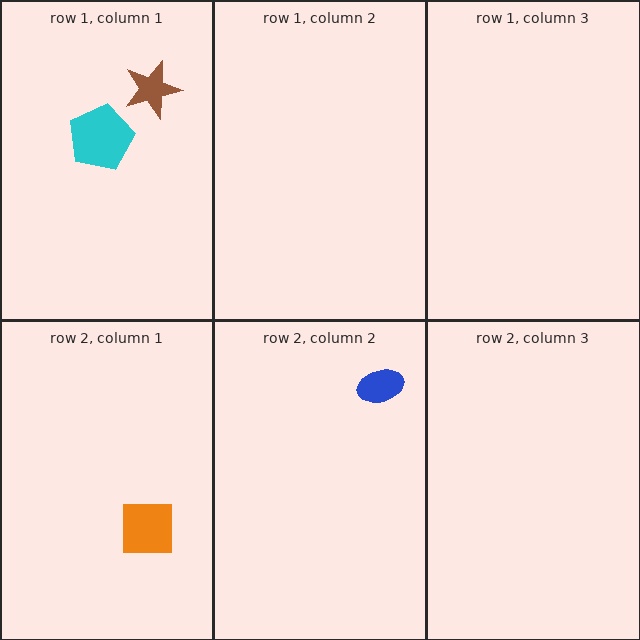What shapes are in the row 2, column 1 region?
The orange square.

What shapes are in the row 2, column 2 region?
The blue ellipse.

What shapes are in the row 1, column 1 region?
The brown star, the cyan pentagon.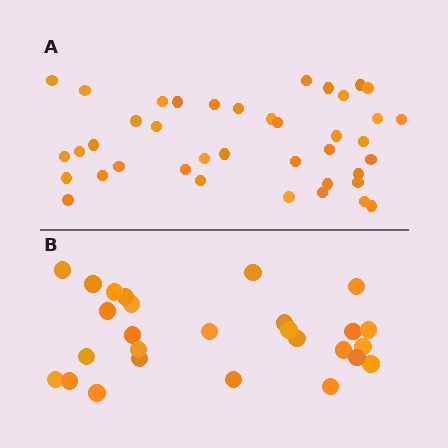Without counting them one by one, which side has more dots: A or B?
Region A (the top region) has more dots.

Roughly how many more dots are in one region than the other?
Region A has approximately 15 more dots than region B.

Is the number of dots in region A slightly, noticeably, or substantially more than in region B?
Region A has substantially more. The ratio is roughly 1.5 to 1.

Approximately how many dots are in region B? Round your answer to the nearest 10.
About 30 dots. (The exact count is 27, which rounds to 30.)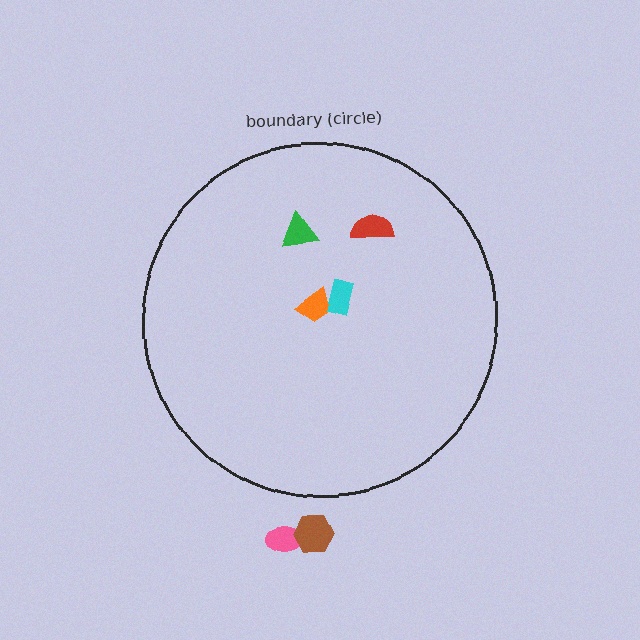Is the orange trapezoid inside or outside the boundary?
Inside.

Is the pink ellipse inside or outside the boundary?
Outside.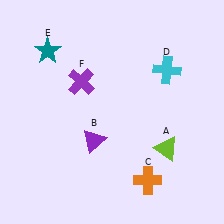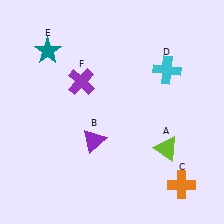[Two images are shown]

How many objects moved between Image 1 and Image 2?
1 object moved between the two images.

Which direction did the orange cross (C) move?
The orange cross (C) moved right.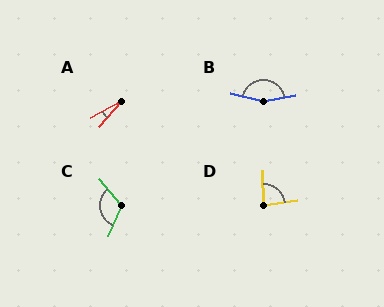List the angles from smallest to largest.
A (20°), D (83°), C (116°), B (154°).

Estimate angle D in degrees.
Approximately 83 degrees.